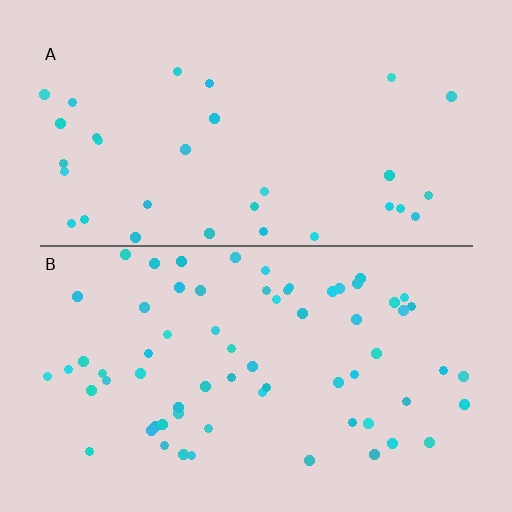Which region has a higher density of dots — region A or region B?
B (the bottom).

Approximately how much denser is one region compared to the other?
Approximately 2.1× — region B over region A.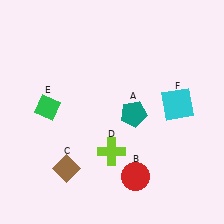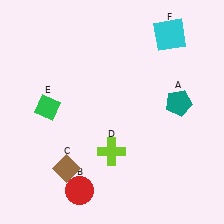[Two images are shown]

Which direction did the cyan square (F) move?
The cyan square (F) moved up.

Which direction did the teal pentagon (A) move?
The teal pentagon (A) moved right.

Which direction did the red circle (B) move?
The red circle (B) moved left.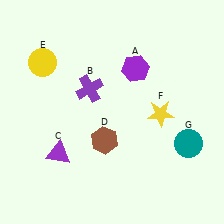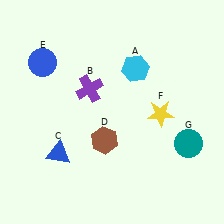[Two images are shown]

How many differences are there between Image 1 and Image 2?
There are 3 differences between the two images.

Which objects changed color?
A changed from purple to cyan. C changed from purple to blue. E changed from yellow to blue.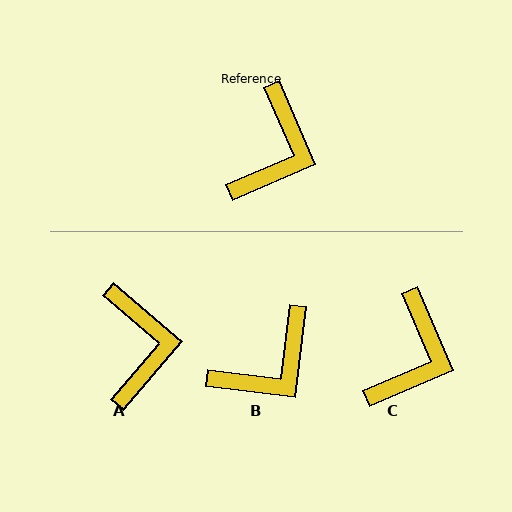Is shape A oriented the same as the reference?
No, it is off by about 26 degrees.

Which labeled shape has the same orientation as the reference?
C.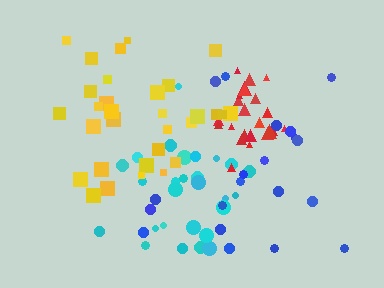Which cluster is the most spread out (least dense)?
Blue.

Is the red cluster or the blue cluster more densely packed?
Red.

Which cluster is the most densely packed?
Red.